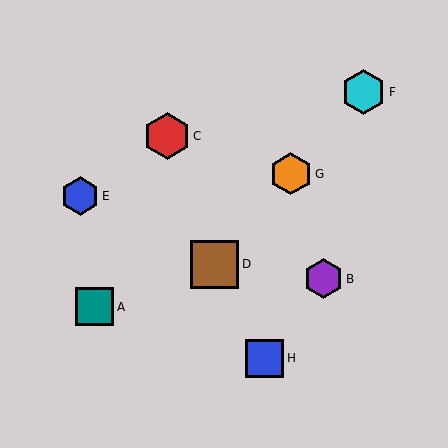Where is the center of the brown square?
The center of the brown square is at (215, 264).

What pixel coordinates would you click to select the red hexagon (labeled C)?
Click at (167, 136) to select the red hexagon C.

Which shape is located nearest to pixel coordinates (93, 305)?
The teal square (labeled A) at (95, 307) is nearest to that location.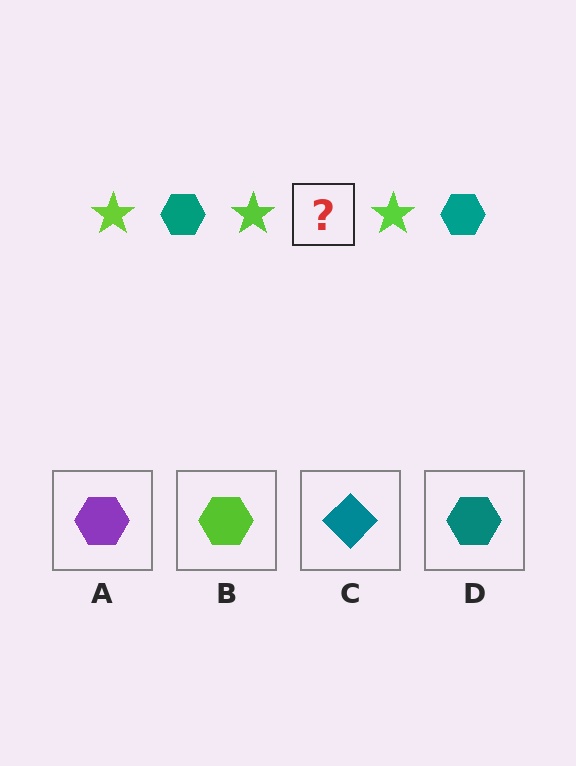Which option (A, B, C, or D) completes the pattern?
D.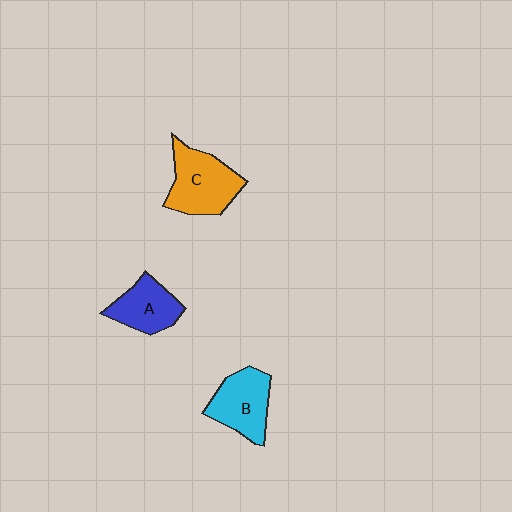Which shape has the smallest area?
Shape A (blue).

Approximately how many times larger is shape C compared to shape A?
Approximately 1.4 times.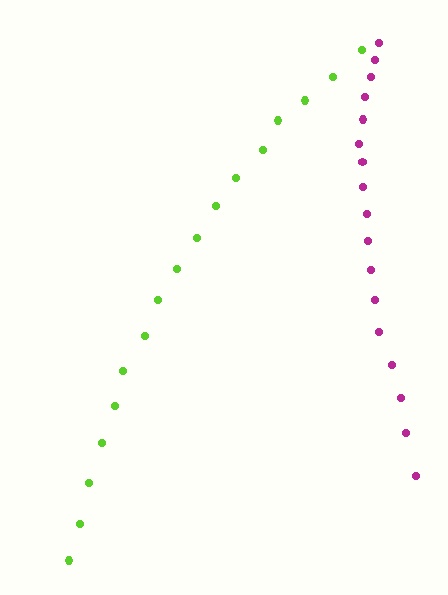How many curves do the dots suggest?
There are 2 distinct paths.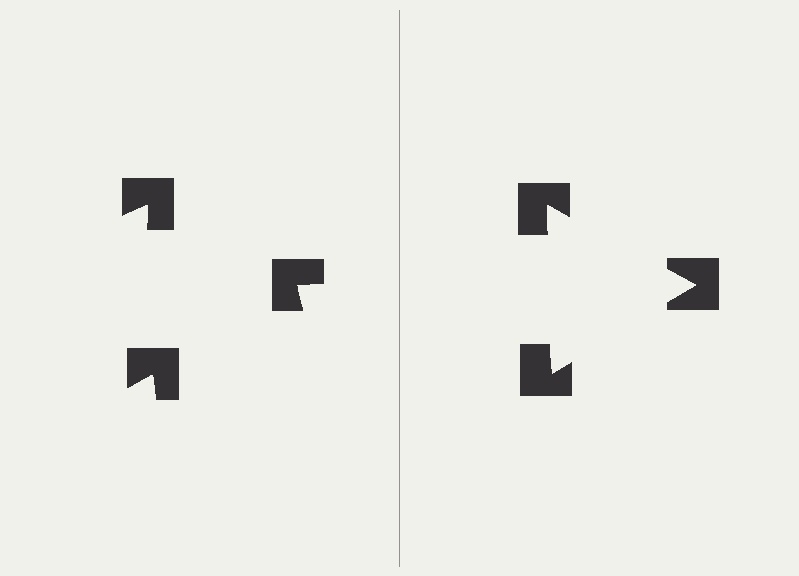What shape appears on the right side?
An illusory triangle.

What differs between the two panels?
The notched squares are positioned identically on both sides; only the wedge orientations differ. On the right they align to a triangle; on the left they are misaligned.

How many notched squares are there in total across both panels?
6 — 3 on each side.